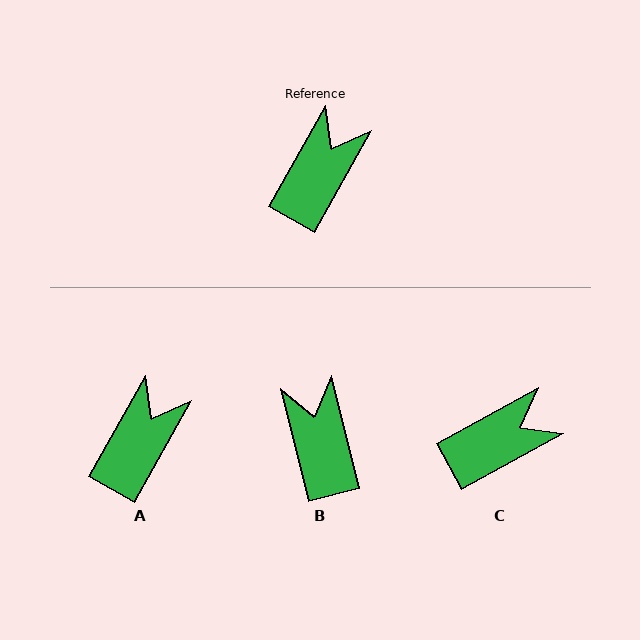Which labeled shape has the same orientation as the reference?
A.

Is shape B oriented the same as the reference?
No, it is off by about 44 degrees.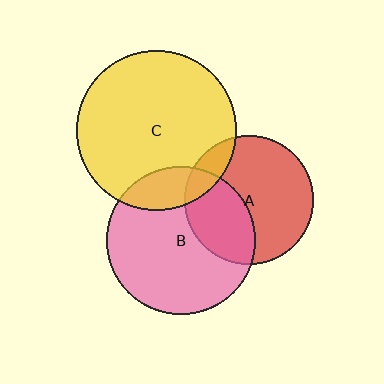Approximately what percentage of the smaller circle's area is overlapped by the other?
Approximately 35%.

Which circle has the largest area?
Circle C (yellow).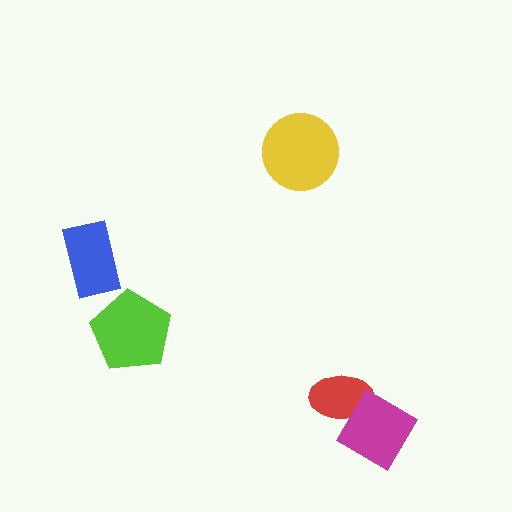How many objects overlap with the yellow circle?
0 objects overlap with the yellow circle.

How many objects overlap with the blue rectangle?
0 objects overlap with the blue rectangle.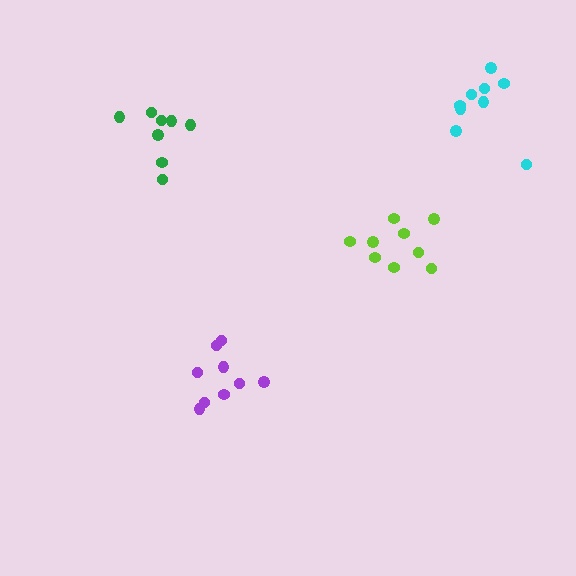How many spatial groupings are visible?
There are 4 spatial groupings.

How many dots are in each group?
Group 1: 9 dots, Group 2: 8 dots, Group 3: 9 dots, Group 4: 9 dots (35 total).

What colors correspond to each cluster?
The clusters are colored: lime, green, purple, cyan.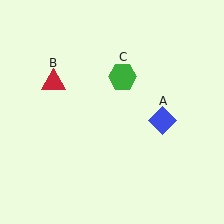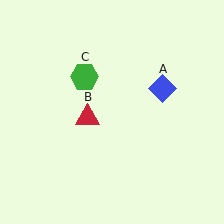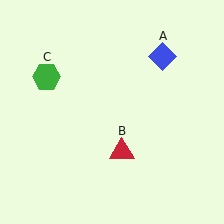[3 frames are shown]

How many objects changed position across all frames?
3 objects changed position: blue diamond (object A), red triangle (object B), green hexagon (object C).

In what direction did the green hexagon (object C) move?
The green hexagon (object C) moved left.